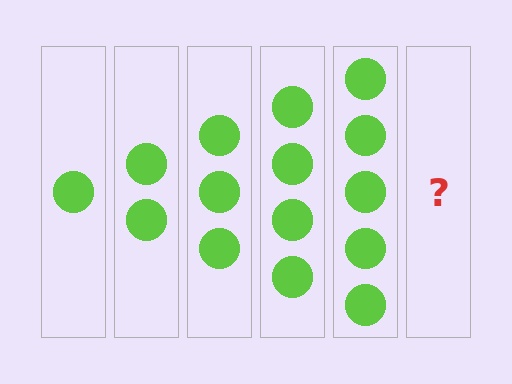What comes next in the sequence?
The next element should be 6 circles.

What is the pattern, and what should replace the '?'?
The pattern is that each step adds one more circle. The '?' should be 6 circles.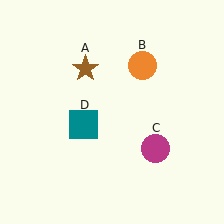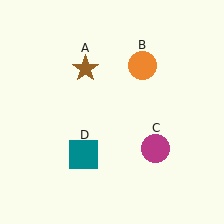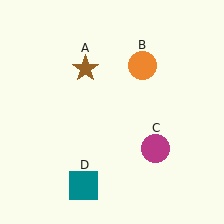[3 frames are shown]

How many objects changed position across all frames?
1 object changed position: teal square (object D).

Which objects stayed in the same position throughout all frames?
Brown star (object A) and orange circle (object B) and magenta circle (object C) remained stationary.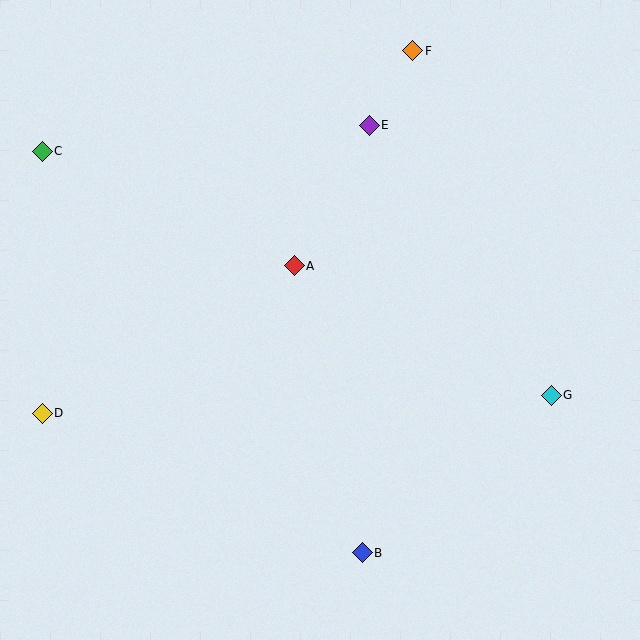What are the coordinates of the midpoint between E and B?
The midpoint between E and B is at (366, 339).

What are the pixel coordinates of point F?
Point F is at (413, 51).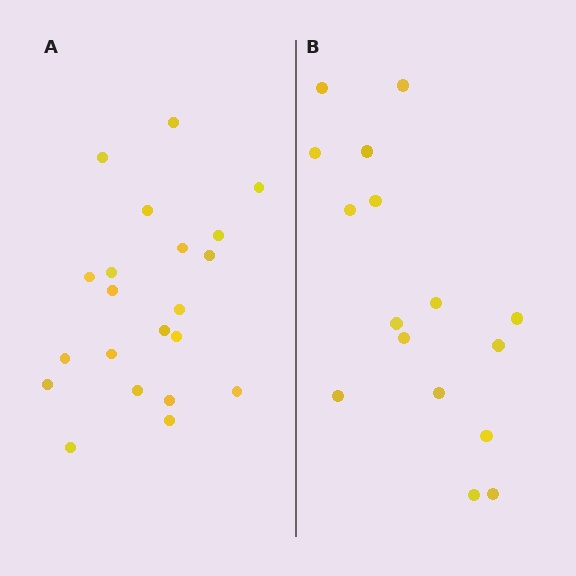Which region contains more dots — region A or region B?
Region A (the left region) has more dots.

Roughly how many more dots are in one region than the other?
Region A has about 5 more dots than region B.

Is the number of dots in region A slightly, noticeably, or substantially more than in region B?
Region A has noticeably more, but not dramatically so. The ratio is roughly 1.3 to 1.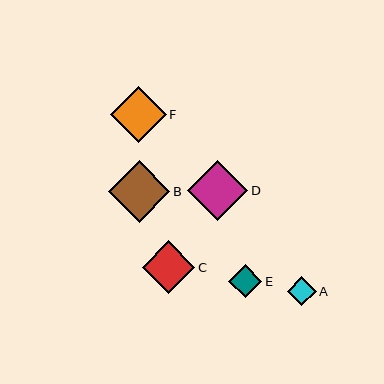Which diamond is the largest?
Diamond B is the largest with a size of approximately 61 pixels.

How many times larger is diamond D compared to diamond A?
Diamond D is approximately 2.1 times the size of diamond A.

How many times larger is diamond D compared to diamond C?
Diamond D is approximately 1.1 times the size of diamond C.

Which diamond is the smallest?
Diamond A is the smallest with a size of approximately 29 pixels.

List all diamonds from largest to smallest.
From largest to smallest: B, D, F, C, E, A.